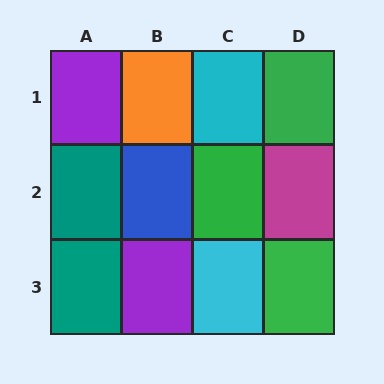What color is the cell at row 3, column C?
Cyan.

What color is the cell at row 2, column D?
Magenta.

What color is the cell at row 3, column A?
Teal.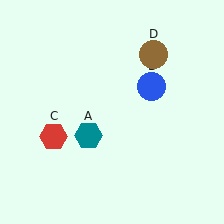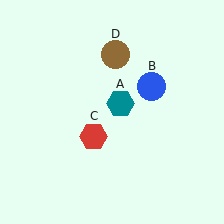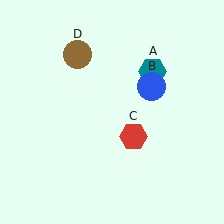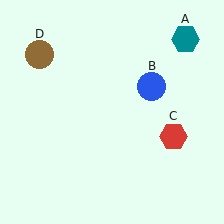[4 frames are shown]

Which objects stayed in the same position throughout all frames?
Blue circle (object B) remained stationary.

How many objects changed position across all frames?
3 objects changed position: teal hexagon (object A), red hexagon (object C), brown circle (object D).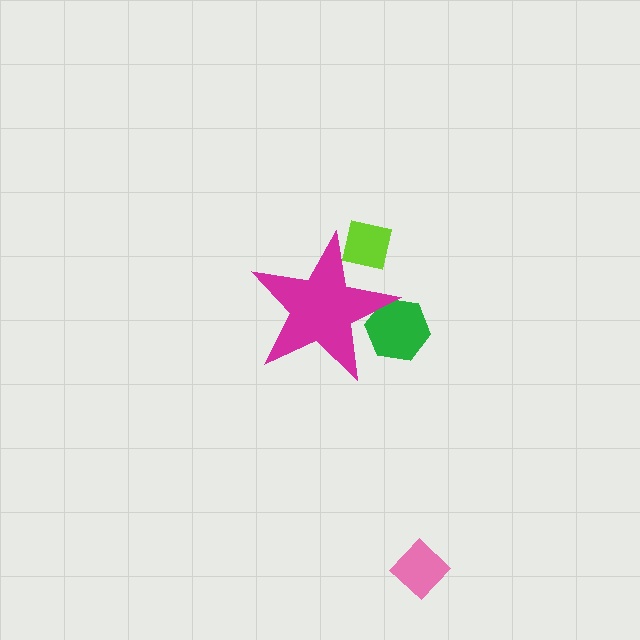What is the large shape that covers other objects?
A magenta star.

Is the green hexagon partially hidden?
Yes, the green hexagon is partially hidden behind the magenta star.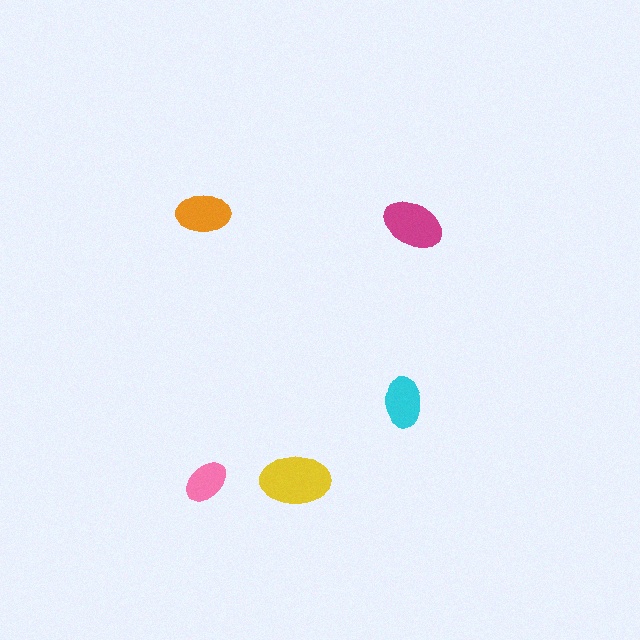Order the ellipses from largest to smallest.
the yellow one, the magenta one, the orange one, the cyan one, the pink one.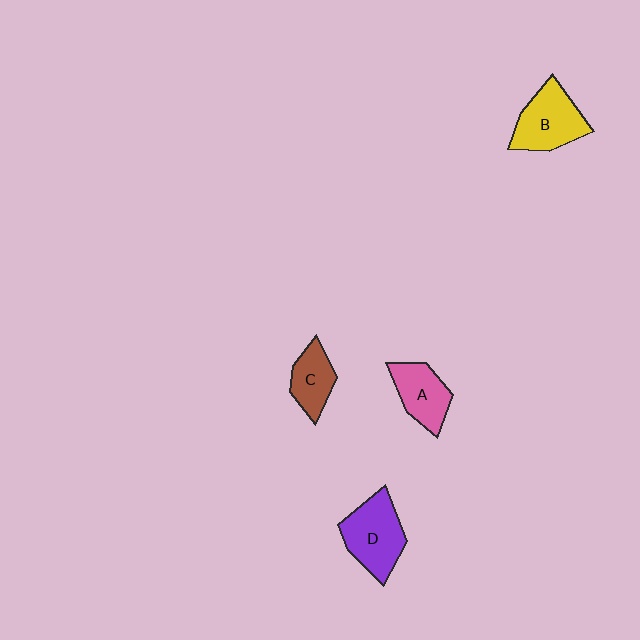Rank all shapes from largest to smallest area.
From largest to smallest: D (purple), B (yellow), A (pink), C (brown).